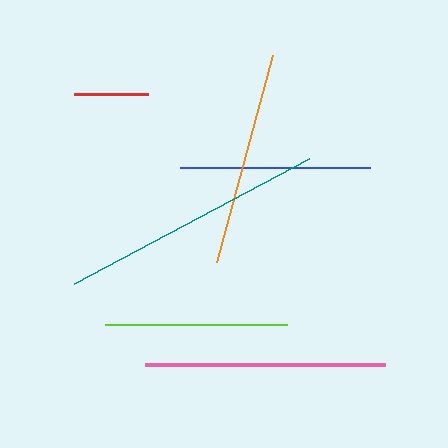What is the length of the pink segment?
The pink segment is approximately 240 pixels long.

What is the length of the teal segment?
The teal segment is approximately 266 pixels long.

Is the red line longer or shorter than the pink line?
The pink line is longer than the red line.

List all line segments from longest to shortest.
From longest to shortest: teal, pink, orange, blue, lime, red.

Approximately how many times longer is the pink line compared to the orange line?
The pink line is approximately 1.1 times the length of the orange line.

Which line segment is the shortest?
The red line is the shortest at approximately 73 pixels.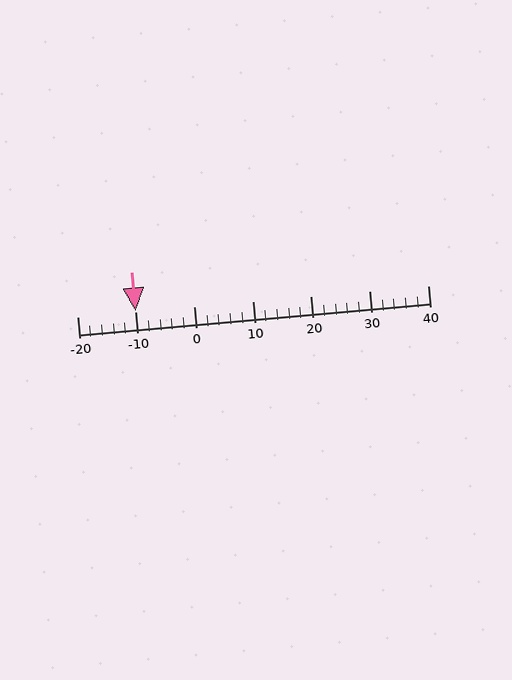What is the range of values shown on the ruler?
The ruler shows values from -20 to 40.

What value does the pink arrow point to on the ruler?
The pink arrow points to approximately -10.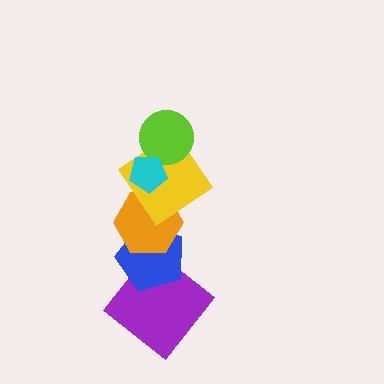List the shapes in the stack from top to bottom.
From top to bottom: the cyan pentagon, the lime circle, the yellow diamond, the orange hexagon, the blue pentagon, the purple diamond.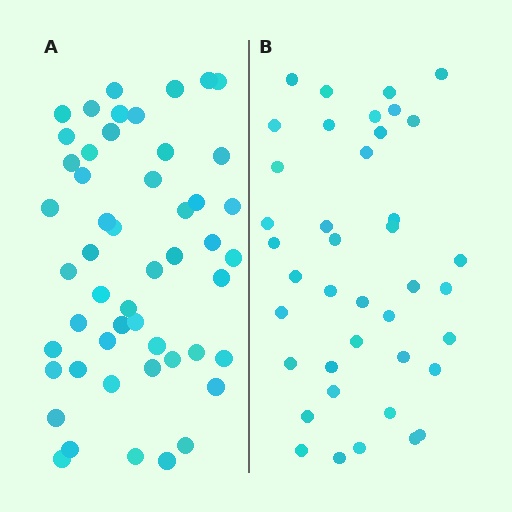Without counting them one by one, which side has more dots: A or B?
Region A (the left region) has more dots.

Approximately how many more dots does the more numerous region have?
Region A has roughly 12 or so more dots than region B.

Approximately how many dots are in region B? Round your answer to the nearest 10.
About 40 dots.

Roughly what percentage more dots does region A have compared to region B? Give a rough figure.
About 30% more.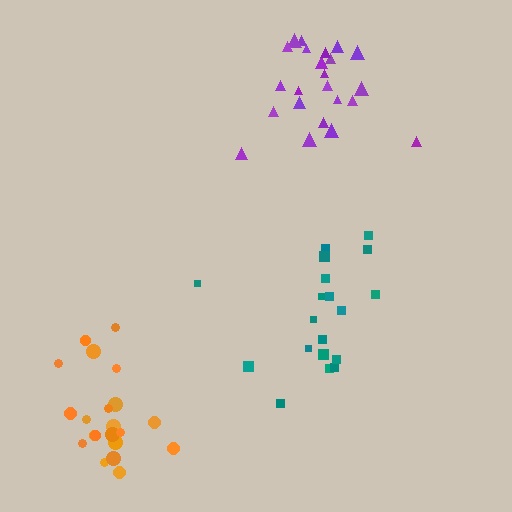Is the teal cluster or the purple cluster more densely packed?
Purple.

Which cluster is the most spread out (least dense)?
Teal.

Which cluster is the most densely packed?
Purple.